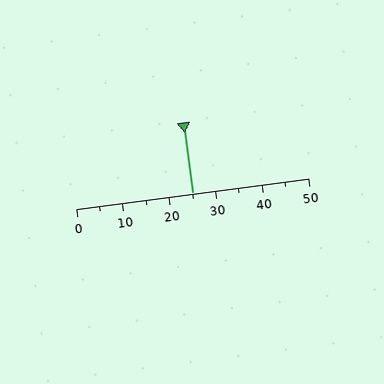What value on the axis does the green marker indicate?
The marker indicates approximately 25.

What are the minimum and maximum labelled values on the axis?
The axis runs from 0 to 50.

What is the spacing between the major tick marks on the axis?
The major ticks are spaced 10 apart.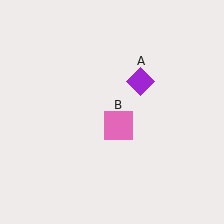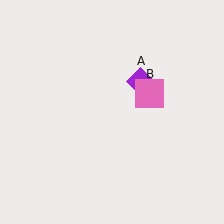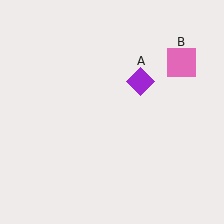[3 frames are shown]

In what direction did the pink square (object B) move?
The pink square (object B) moved up and to the right.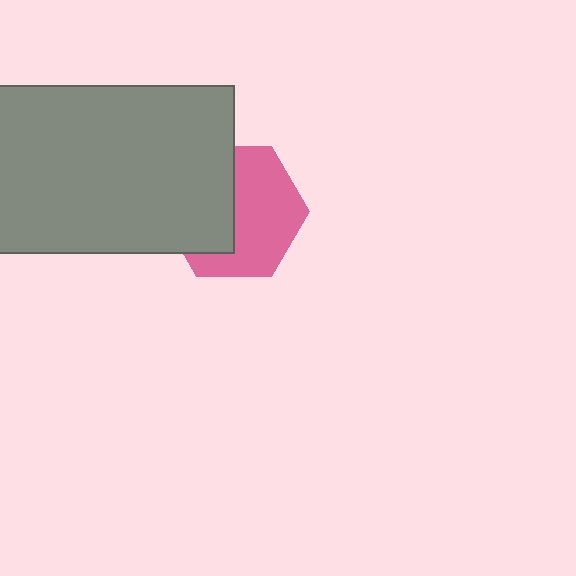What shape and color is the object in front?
The object in front is a gray rectangle.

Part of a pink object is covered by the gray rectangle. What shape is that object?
It is a hexagon.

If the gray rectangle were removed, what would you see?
You would see the complete pink hexagon.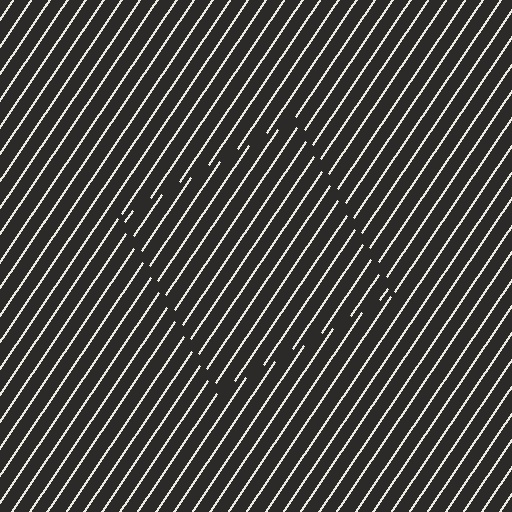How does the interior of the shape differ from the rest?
The interior of the shape contains the same grating, shifted by half a period — the contour is defined by the phase discontinuity where line-ends from the inner and outer gratings abut.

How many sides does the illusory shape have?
4 sides — the line-ends trace a square.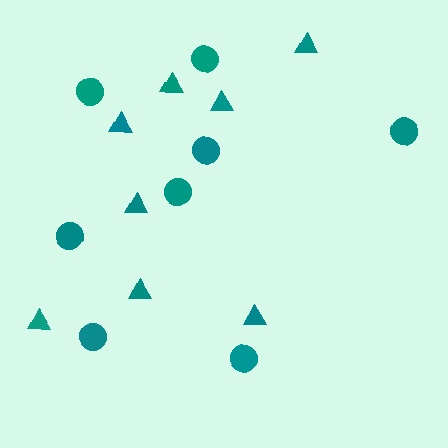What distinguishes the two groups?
There are 2 groups: one group of triangles (8) and one group of circles (8).